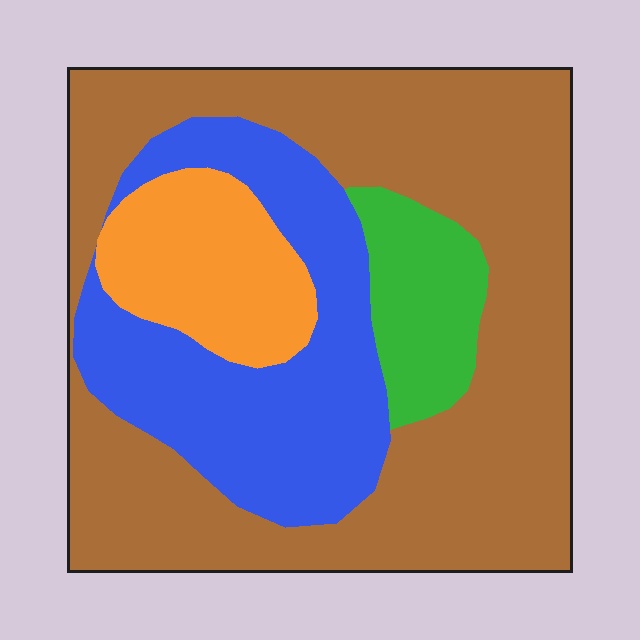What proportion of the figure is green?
Green takes up about one tenth (1/10) of the figure.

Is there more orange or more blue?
Blue.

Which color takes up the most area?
Brown, at roughly 55%.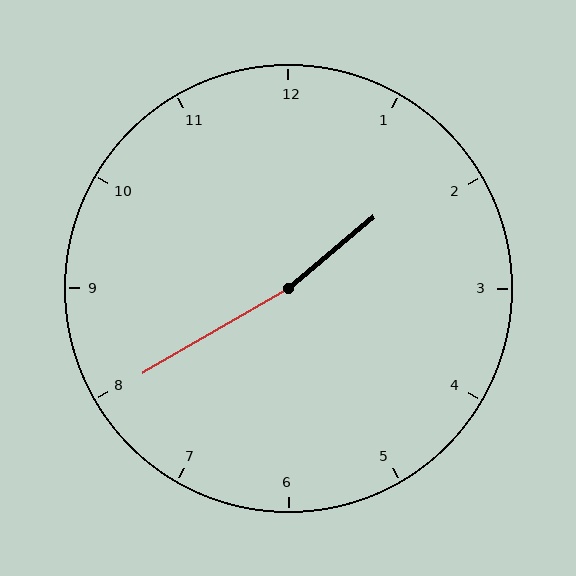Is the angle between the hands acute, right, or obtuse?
It is obtuse.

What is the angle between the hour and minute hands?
Approximately 170 degrees.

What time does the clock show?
1:40.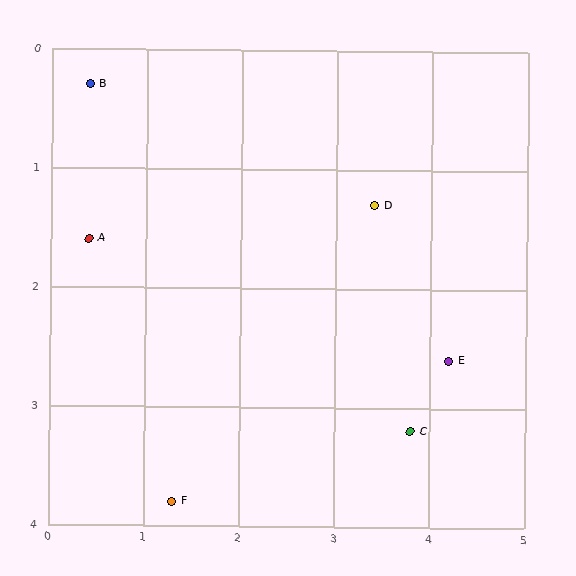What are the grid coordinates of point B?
Point B is at approximately (0.4, 0.3).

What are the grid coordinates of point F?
Point F is at approximately (1.3, 3.8).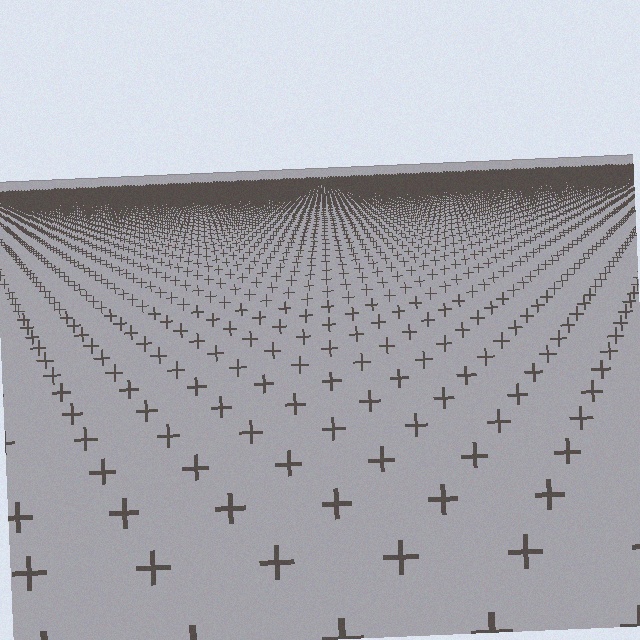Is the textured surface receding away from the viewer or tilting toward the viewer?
The surface is receding away from the viewer. Texture elements get smaller and denser toward the top.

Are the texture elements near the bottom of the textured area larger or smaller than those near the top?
Larger. Near the bottom, elements are closer to the viewer and appear at a bigger on-screen size.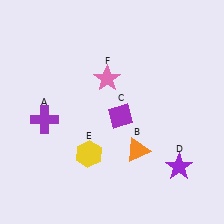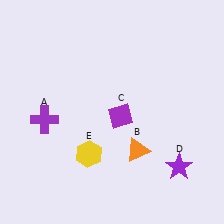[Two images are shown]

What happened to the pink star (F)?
The pink star (F) was removed in Image 2. It was in the top-left area of Image 1.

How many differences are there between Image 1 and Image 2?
There is 1 difference between the two images.